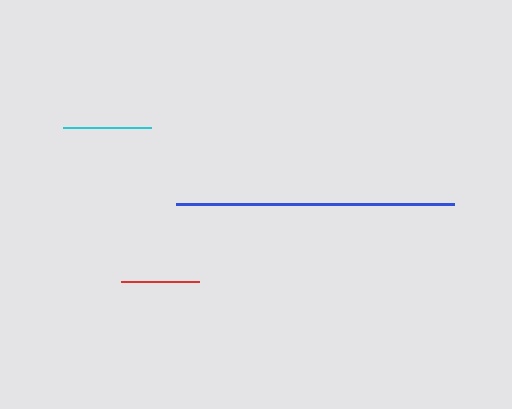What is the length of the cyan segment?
The cyan segment is approximately 88 pixels long.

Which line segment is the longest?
The blue line is the longest at approximately 278 pixels.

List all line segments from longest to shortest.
From longest to shortest: blue, cyan, red.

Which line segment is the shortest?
The red line is the shortest at approximately 77 pixels.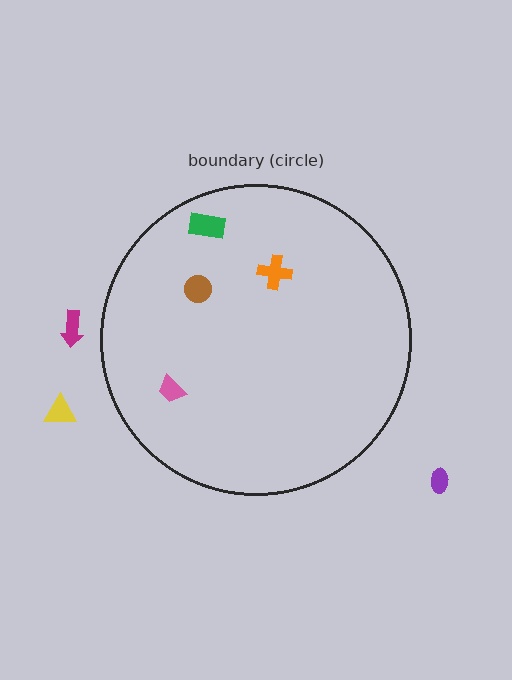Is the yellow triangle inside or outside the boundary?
Outside.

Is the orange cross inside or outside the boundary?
Inside.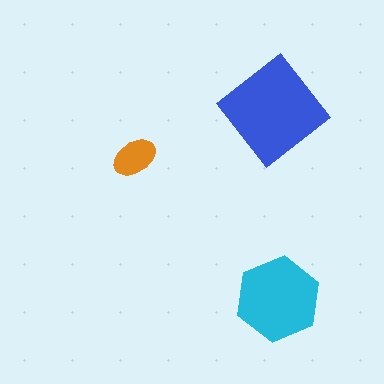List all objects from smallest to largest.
The orange ellipse, the cyan hexagon, the blue diamond.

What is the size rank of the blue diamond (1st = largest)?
1st.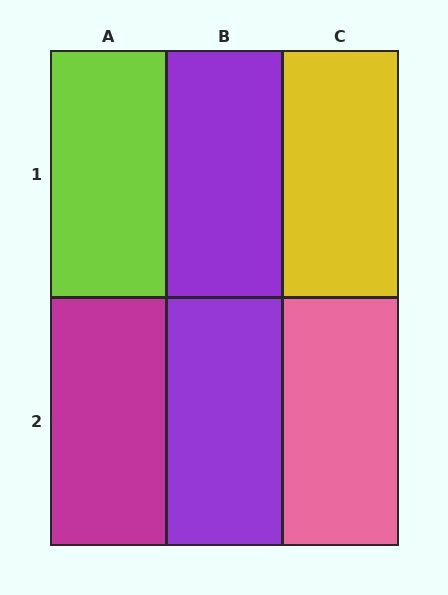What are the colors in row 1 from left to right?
Lime, purple, yellow.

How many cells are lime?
1 cell is lime.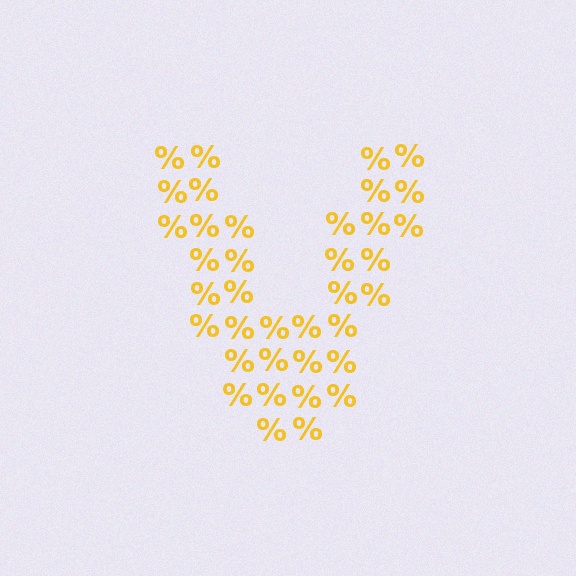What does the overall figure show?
The overall figure shows the letter V.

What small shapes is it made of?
It is made of small percent signs.